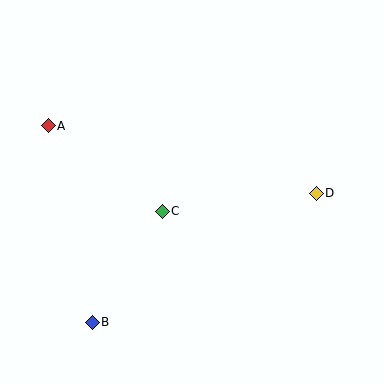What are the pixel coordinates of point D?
Point D is at (316, 193).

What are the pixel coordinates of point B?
Point B is at (92, 322).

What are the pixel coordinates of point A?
Point A is at (48, 126).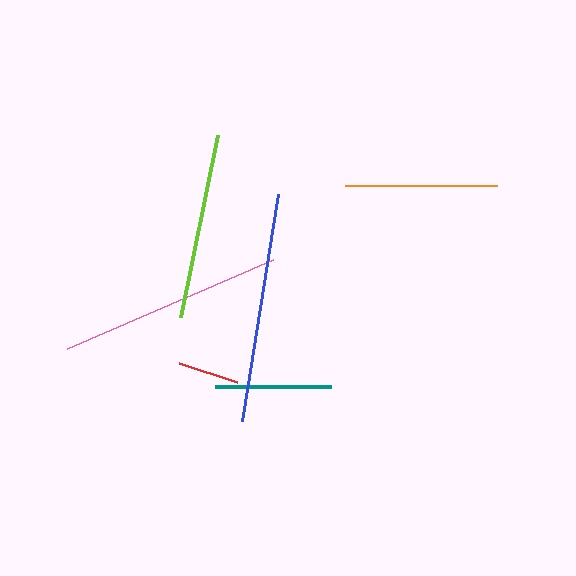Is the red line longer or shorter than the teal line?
The teal line is longer than the red line.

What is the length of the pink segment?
The pink segment is approximately 225 pixels long.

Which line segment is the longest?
The blue line is the longest at approximately 229 pixels.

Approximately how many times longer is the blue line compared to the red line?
The blue line is approximately 3.8 times the length of the red line.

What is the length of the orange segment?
The orange segment is approximately 152 pixels long.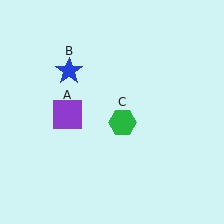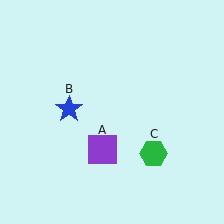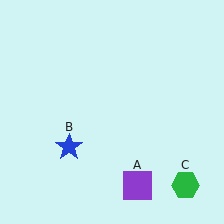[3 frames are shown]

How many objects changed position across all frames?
3 objects changed position: purple square (object A), blue star (object B), green hexagon (object C).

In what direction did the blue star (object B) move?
The blue star (object B) moved down.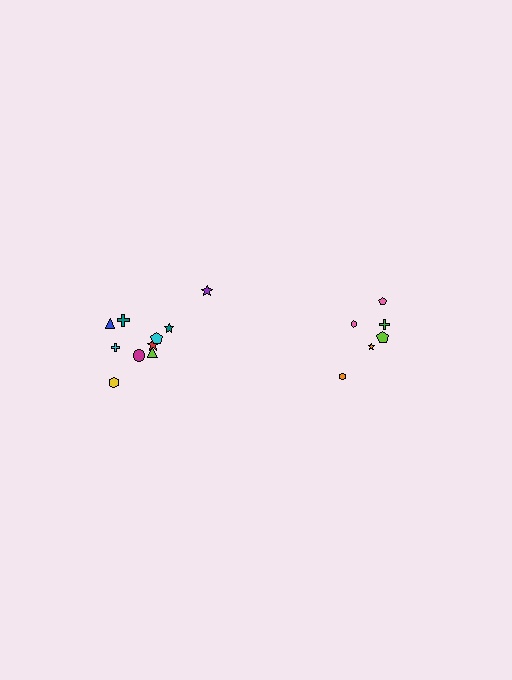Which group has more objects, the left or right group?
The left group.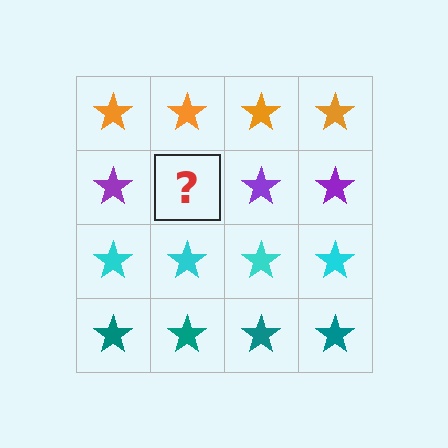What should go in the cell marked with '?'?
The missing cell should contain a purple star.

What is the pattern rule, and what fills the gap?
The rule is that each row has a consistent color. The gap should be filled with a purple star.